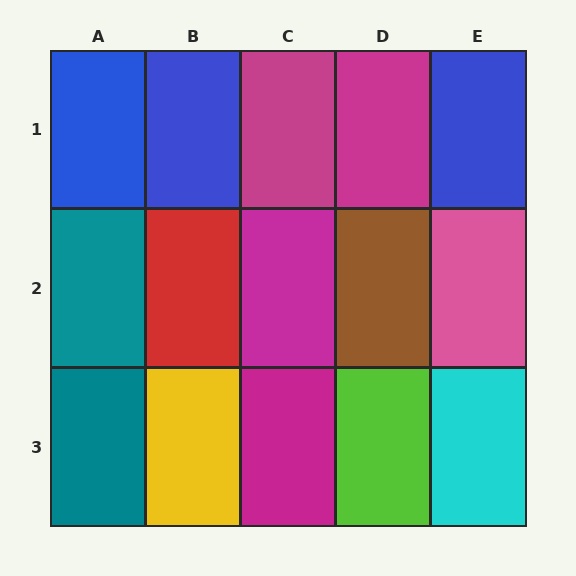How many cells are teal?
2 cells are teal.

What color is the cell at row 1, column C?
Magenta.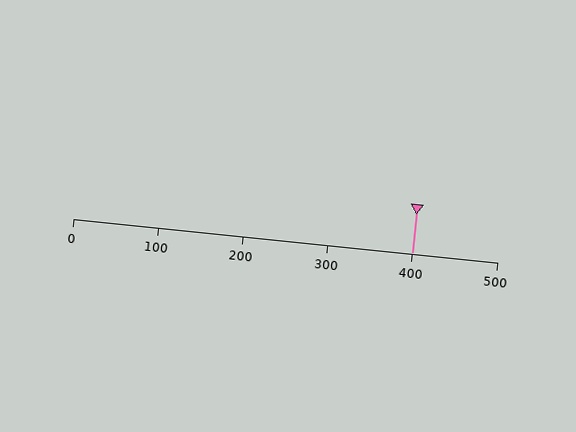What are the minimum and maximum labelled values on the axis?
The axis runs from 0 to 500.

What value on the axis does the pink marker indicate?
The marker indicates approximately 400.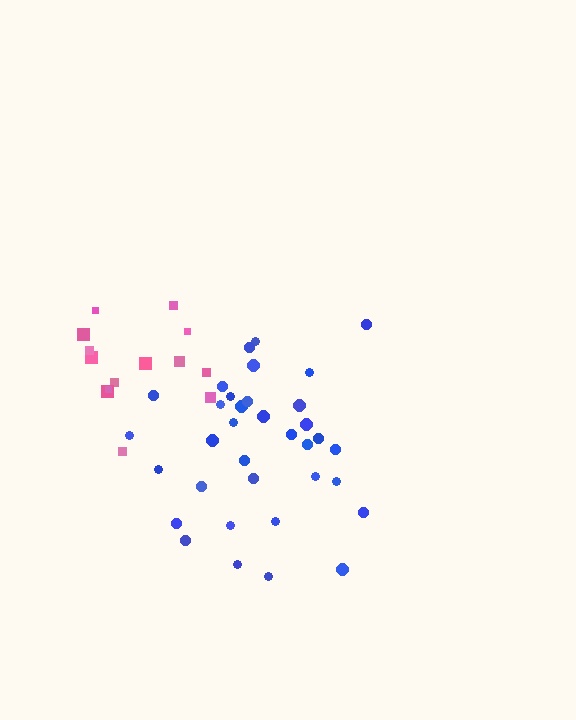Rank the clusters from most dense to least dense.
blue, pink.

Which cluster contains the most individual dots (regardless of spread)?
Blue (35).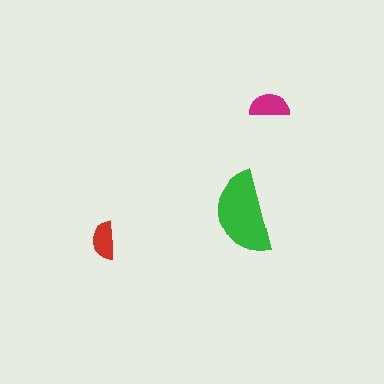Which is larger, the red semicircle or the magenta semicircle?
The magenta one.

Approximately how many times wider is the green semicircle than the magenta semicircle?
About 2 times wider.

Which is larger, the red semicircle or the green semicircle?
The green one.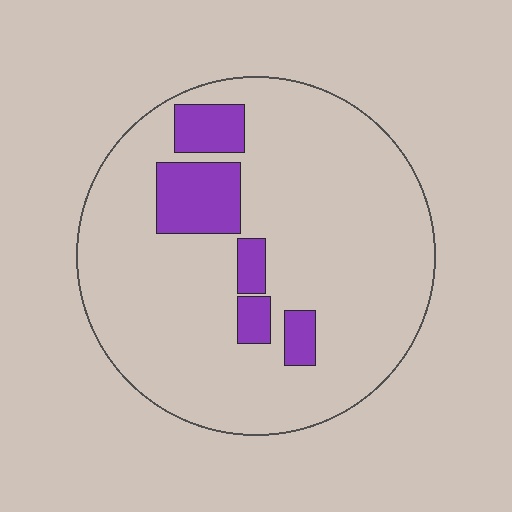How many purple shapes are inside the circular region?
5.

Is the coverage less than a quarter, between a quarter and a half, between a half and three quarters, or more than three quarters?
Less than a quarter.